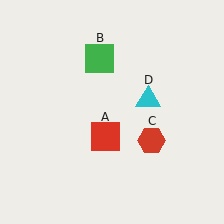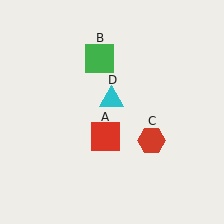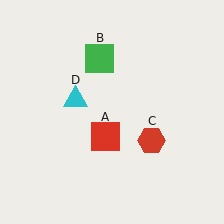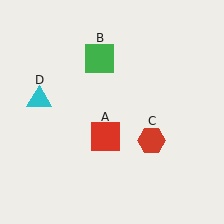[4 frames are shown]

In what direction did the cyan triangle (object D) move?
The cyan triangle (object D) moved left.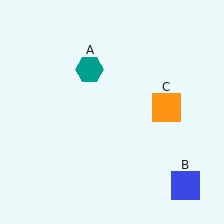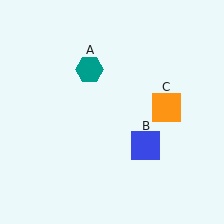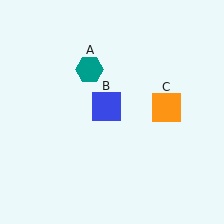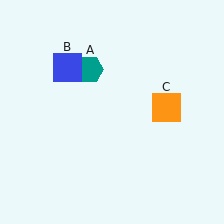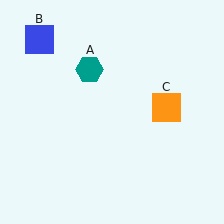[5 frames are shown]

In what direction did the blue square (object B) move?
The blue square (object B) moved up and to the left.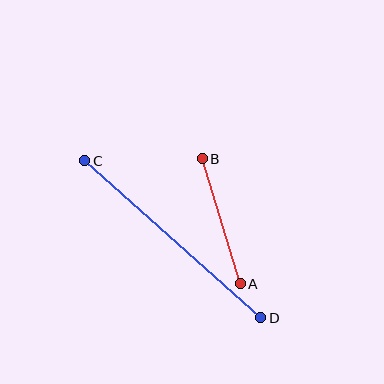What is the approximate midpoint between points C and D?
The midpoint is at approximately (173, 239) pixels.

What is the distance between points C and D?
The distance is approximately 236 pixels.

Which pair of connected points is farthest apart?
Points C and D are farthest apart.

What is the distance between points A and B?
The distance is approximately 131 pixels.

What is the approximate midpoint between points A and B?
The midpoint is at approximately (221, 221) pixels.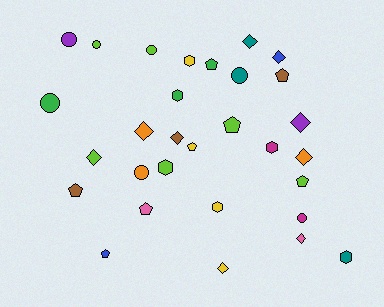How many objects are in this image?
There are 30 objects.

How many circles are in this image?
There are 7 circles.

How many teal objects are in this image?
There are 3 teal objects.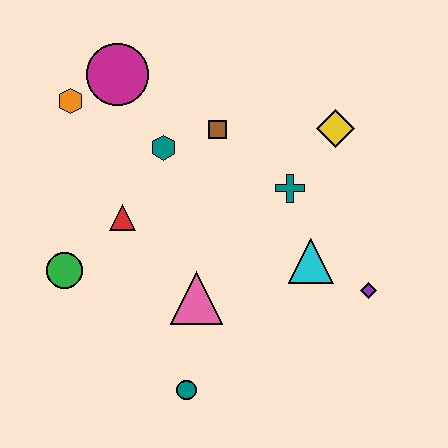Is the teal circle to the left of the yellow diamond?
Yes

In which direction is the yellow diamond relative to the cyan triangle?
The yellow diamond is above the cyan triangle.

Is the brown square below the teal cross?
No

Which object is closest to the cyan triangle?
The purple diamond is closest to the cyan triangle.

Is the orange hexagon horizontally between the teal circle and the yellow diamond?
No